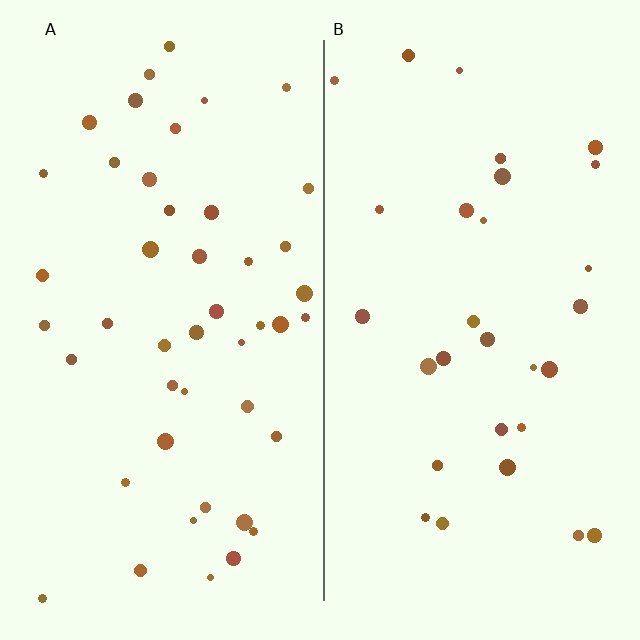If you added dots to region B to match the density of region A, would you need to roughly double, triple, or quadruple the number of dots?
Approximately double.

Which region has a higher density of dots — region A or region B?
A (the left).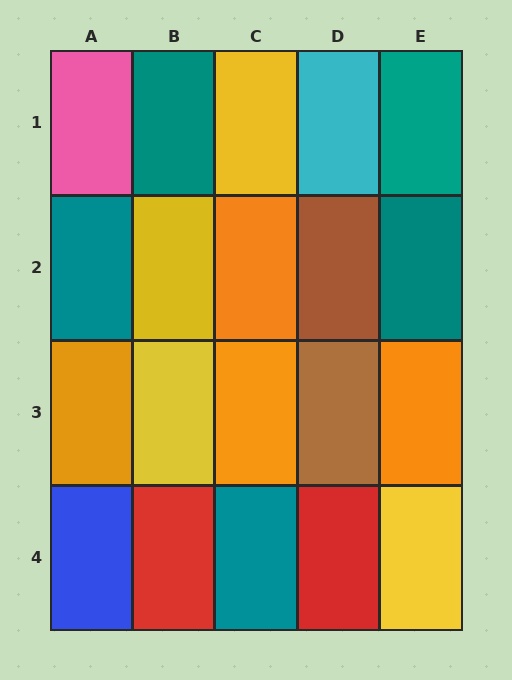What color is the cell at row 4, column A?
Blue.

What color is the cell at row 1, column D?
Cyan.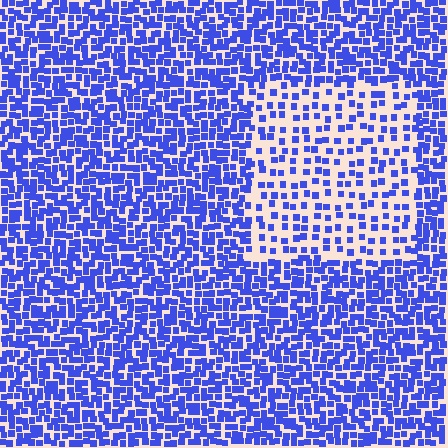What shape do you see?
I see a rectangle.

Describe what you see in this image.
The image contains small blue elements arranged at two different densities. A rectangle-shaped region is visible where the elements are less densely packed than the surrounding area.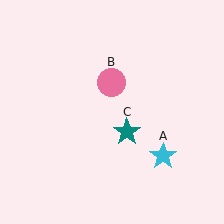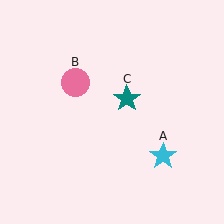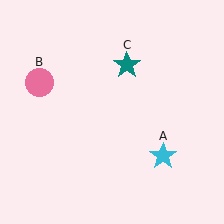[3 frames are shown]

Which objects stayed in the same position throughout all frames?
Cyan star (object A) remained stationary.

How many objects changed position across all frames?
2 objects changed position: pink circle (object B), teal star (object C).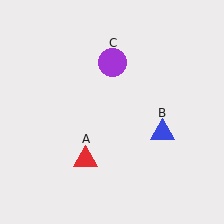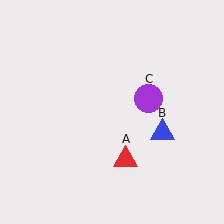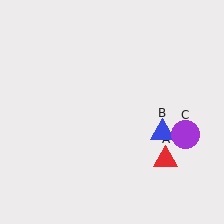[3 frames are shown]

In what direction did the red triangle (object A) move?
The red triangle (object A) moved right.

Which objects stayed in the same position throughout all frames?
Blue triangle (object B) remained stationary.